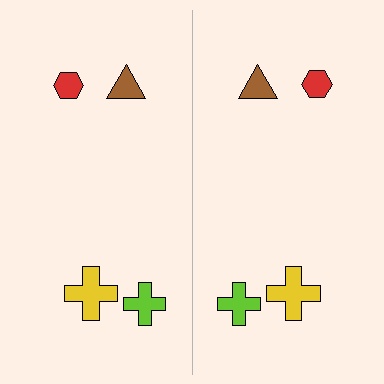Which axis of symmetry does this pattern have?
The pattern has a vertical axis of symmetry running through the center of the image.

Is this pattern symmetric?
Yes, this pattern has bilateral (reflection) symmetry.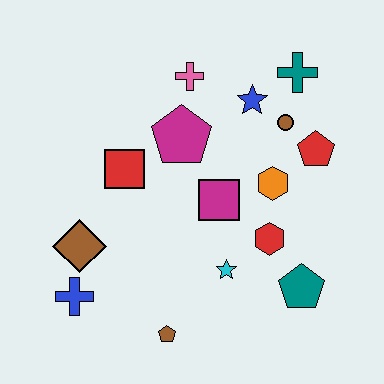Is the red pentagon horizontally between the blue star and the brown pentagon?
No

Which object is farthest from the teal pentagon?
The pink cross is farthest from the teal pentagon.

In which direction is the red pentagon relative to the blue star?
The red pentagon is to the right of the blue star.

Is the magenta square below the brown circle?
Yes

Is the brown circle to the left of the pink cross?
No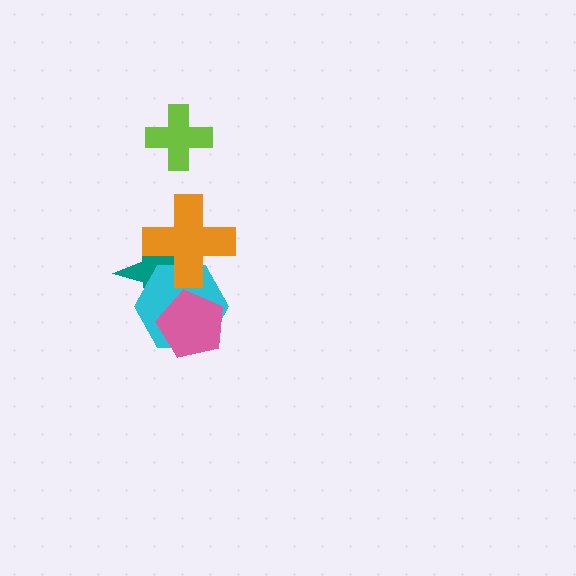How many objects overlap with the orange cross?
2 objects overlap with the orange cross.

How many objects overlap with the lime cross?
0 objects overlap with the lime cross.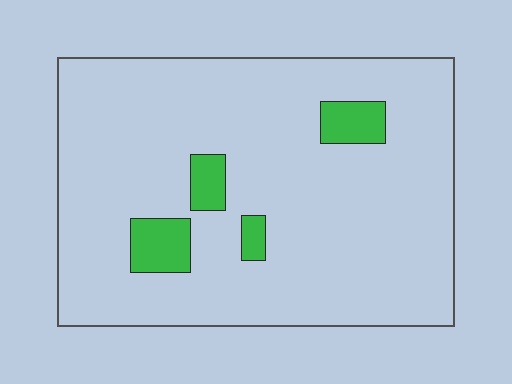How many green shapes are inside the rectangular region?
4.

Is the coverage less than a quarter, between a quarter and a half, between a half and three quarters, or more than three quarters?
Less than a quarter.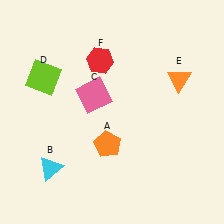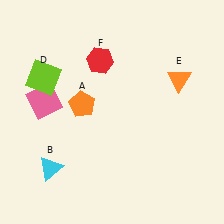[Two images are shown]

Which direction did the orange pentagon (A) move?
The orange pentagon (A) moved up.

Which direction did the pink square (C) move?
The pink square (C) moved left.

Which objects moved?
The objects that moved are: the orange pentagon (A), the pink square (C).